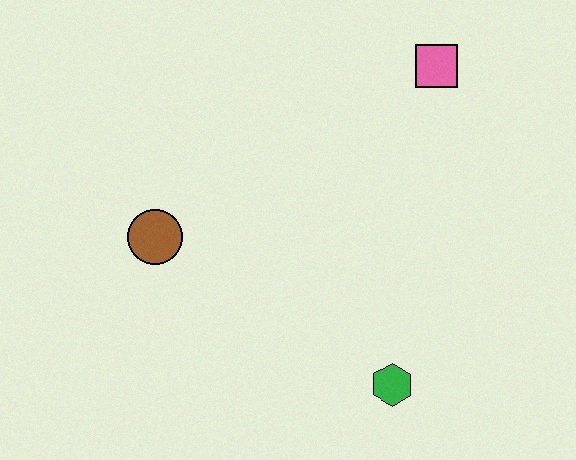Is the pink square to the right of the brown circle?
Yes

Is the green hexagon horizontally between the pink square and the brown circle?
Yes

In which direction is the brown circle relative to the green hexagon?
The brown circle is to the left of the green hexagon.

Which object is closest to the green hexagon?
The brown circle is closest to the green hexagon.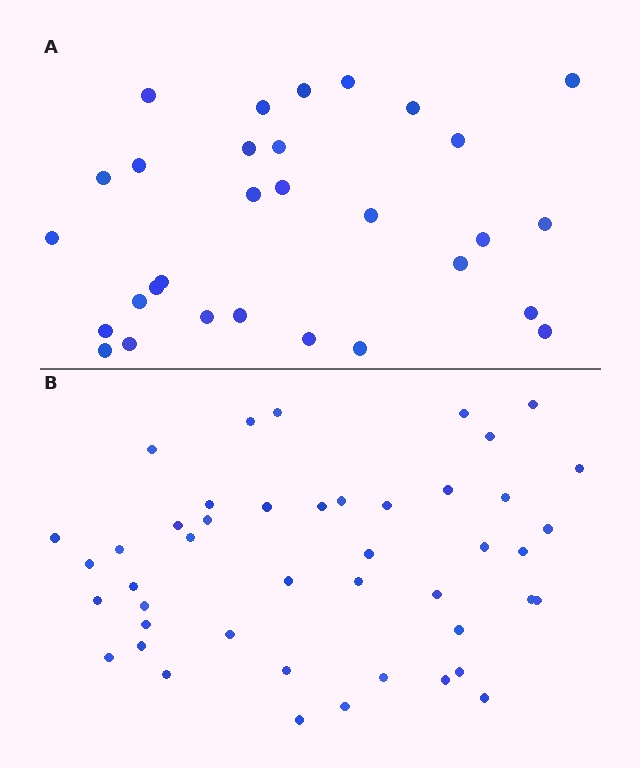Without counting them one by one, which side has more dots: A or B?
Region B (the bottom region) has more dots.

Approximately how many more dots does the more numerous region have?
Region B has approximately 15 more dots than region A.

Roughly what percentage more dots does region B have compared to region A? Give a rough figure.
About 50% more.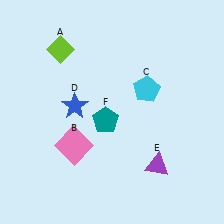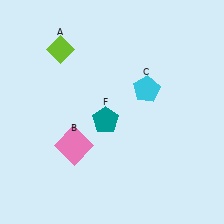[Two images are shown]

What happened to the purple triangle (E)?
The purple triangle (E) was removed in Image 2. It was in the bottom-right area of Image 1.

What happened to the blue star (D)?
The blue star (D) was removed in Image 2. It was in the top-left area of Image 1.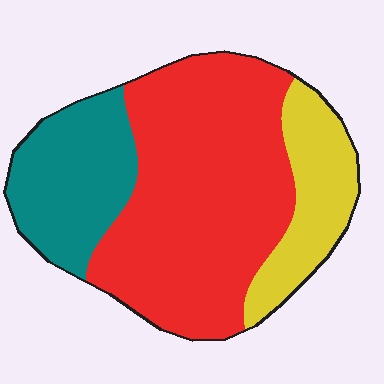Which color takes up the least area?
Yellow, at roughly 20%.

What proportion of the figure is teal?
Teal takes up about one quarter (1/4) of the figure.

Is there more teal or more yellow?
Teal.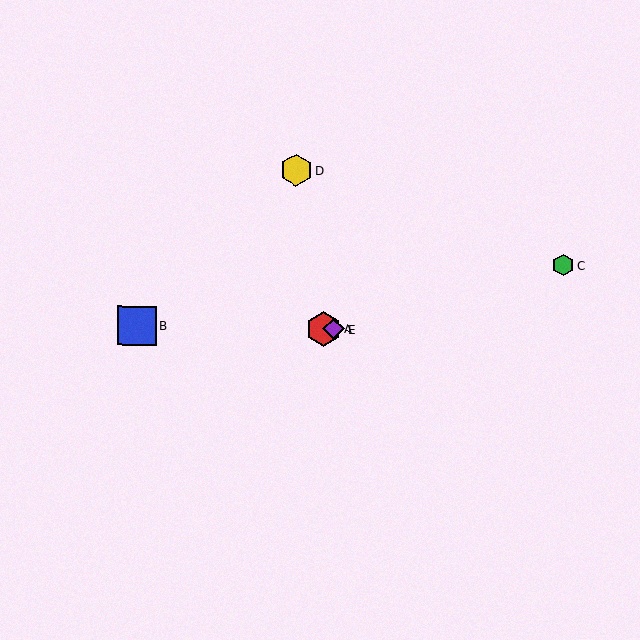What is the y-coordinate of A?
Object A is at y≈329.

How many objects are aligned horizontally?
3 objects (A, B, E) are aligned horizontally.